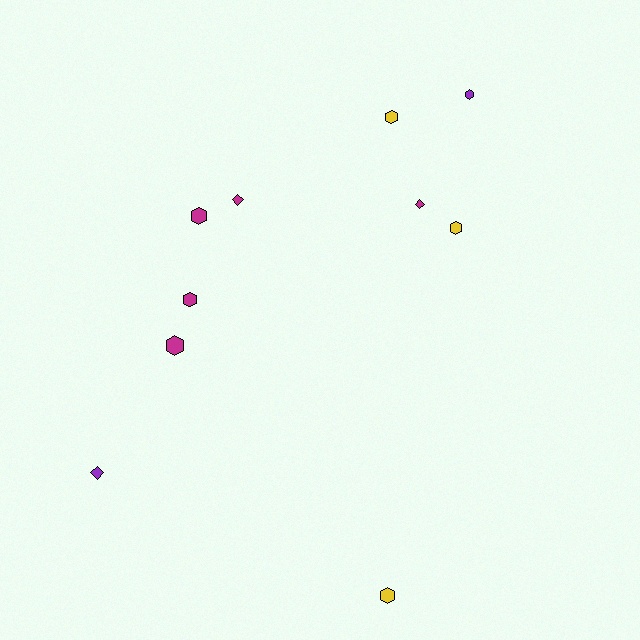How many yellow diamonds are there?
There are no yellow diamonds.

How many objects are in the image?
There are 10 objects.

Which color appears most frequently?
Magenta, with 5 objects.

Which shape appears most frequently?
Hexagon, with 7 objects.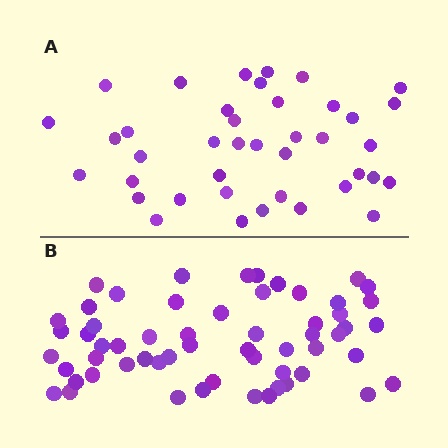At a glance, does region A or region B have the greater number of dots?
Region B (the bottom region) has more dots.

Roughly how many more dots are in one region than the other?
Region B has approximately 20 more dots than region A.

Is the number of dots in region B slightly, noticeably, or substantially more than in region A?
Region B has substantially more. The ratio is roughly 1.4 to 1.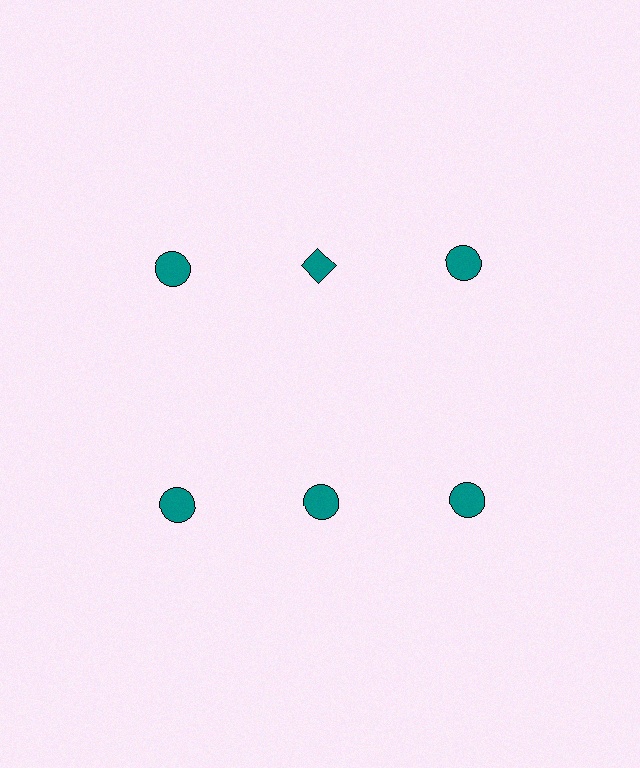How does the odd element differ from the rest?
It has a different shape: diamond instead of circle.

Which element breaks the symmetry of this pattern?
The teal diamond in the top row, second from left column breaks the symmetry. All other shapes are teal circles.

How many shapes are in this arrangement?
There are 6 shapes arranged in a grid pattern.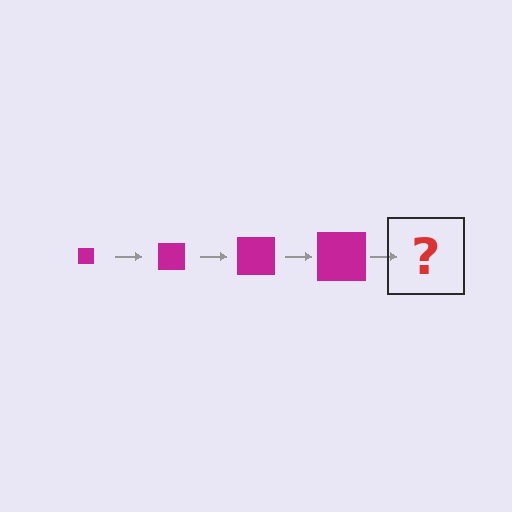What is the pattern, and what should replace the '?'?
The pattern is that the square gets progressively larger each step. The '?' should be a magenta square, larger than the previous one.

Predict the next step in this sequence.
The next step is a magenta square, larger than the previous one.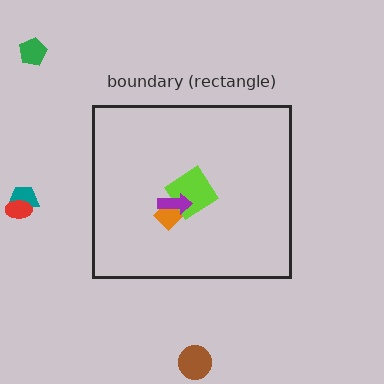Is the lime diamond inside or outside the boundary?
Inside.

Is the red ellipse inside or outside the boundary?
Outside.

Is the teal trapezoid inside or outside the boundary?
Outside.